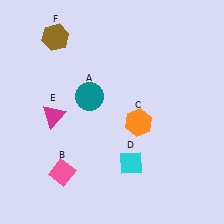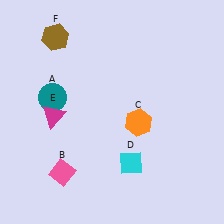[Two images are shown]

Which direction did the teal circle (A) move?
The teal circle (A) moved left.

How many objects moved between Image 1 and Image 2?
1 object moved between the two images.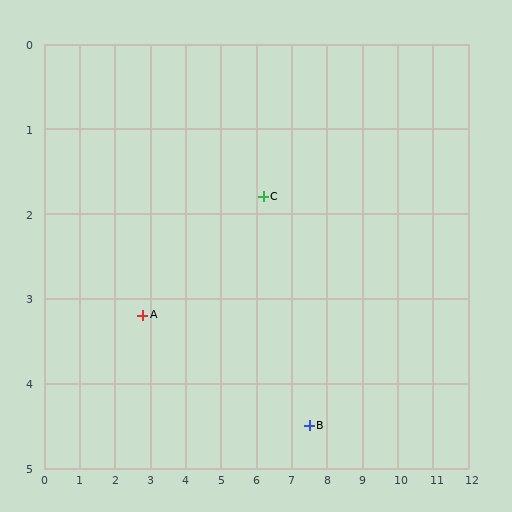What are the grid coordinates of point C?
Point C is at approximately (6.2, 1.8).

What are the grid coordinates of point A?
Point A is at approximately (2.8, 3.2).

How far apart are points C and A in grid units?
Points C and A are about 3.7 grid units apart.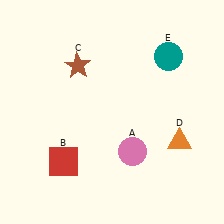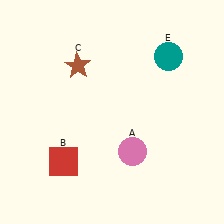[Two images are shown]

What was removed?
The orange triangle (D) was removed in Image 2.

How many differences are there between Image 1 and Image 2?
There is 1 difference between the two images.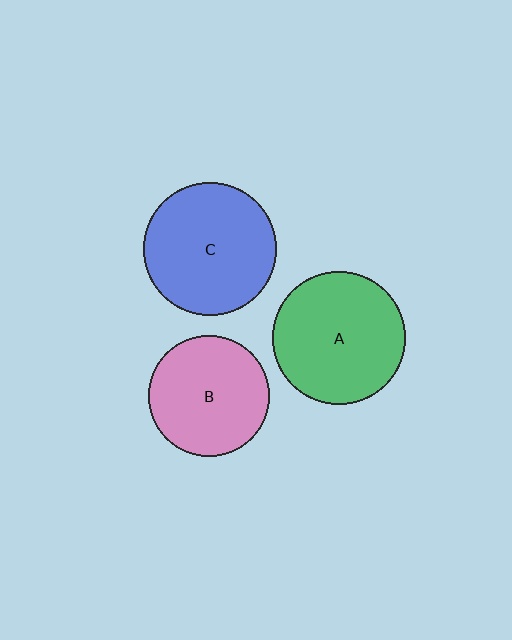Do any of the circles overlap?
No, none of the circles overlap.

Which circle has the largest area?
Circle C (blue).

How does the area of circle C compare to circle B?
Approximately 1.2 times.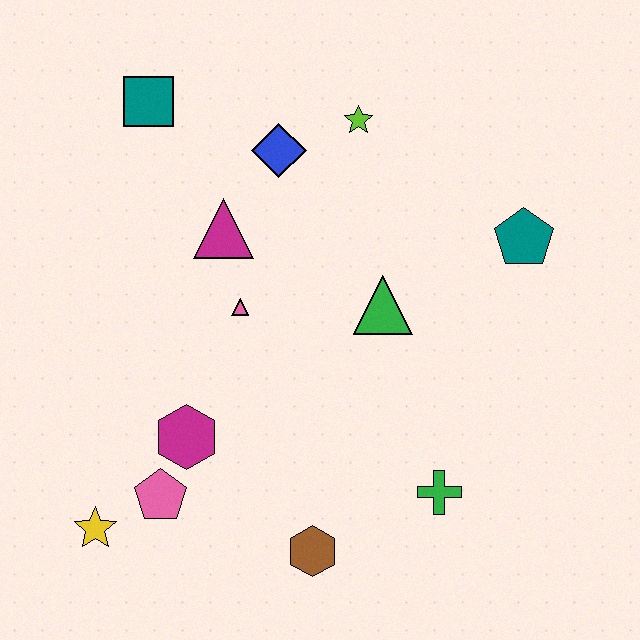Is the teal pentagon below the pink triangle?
No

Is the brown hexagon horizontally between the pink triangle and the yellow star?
No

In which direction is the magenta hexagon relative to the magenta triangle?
The magenta hexagon is below the magenta triangle.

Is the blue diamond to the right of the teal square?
Yes